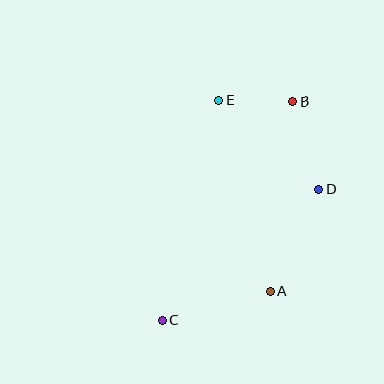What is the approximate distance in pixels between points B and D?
The distance between B and D is approximately 92 pixels.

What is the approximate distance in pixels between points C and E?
The distance between C and E is approximately 227 pixels.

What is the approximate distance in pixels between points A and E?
The distance between A and E is approximately 198 pixels.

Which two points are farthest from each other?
Points B and C are farthest from each other.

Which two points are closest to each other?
Points B and E are closest to each other.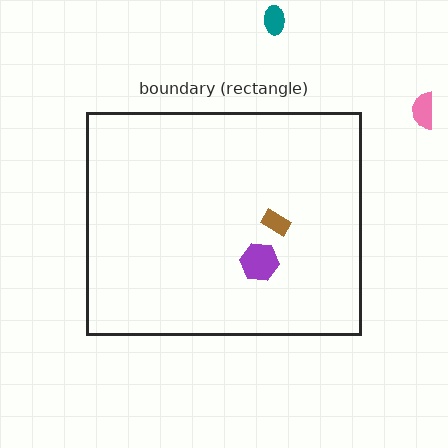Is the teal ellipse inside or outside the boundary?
Outside.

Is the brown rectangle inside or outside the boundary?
Inside.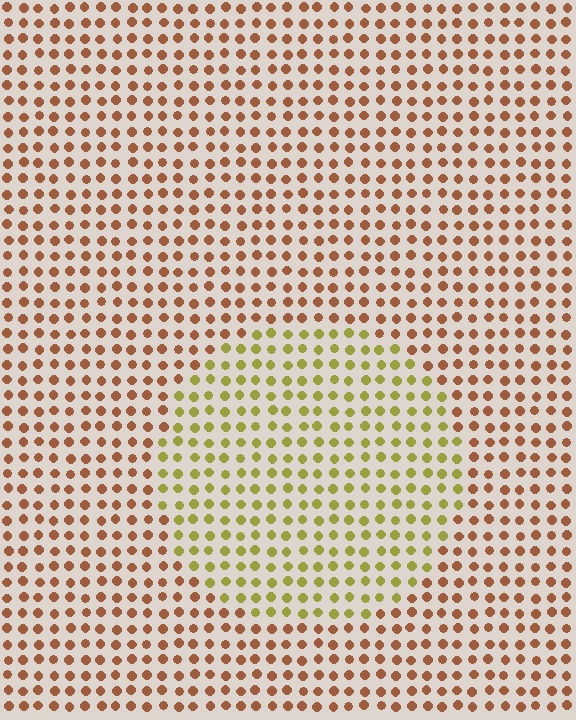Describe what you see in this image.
The image is filled with small brown elements in a uniform arrangement. A circle-shaped region is visible where the elements are tinted to a slightly different hue, forming a subtle color boundary.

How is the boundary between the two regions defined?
The boundary is defined purely by a slight shift in hue (about 45 degrees). Spacing, size, and orientation are identical on both sides.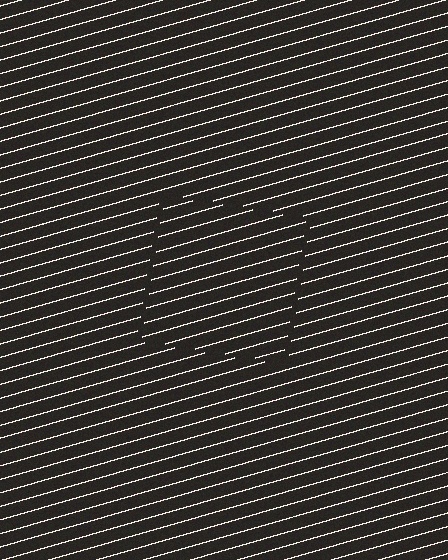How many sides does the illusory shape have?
4 sides — the line-ends trace a square.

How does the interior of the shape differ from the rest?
The interior of the shape contains the same grating, shifted by half a period — the contour is defined by the phase discontinuity where line-ends from the inner and outer gratings abut.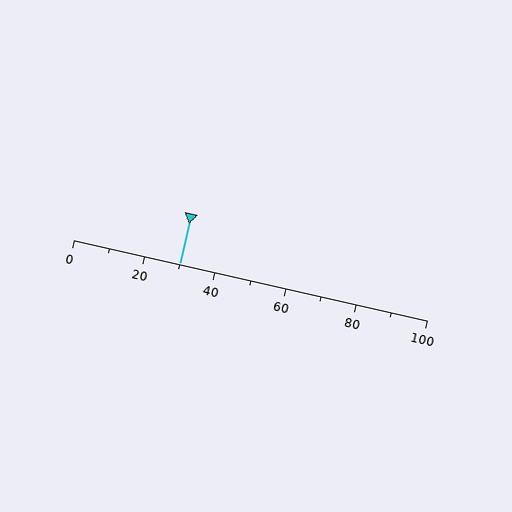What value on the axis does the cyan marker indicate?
The marker indicates approximately 30.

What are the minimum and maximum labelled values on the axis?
The axis runs from 0 to 100.